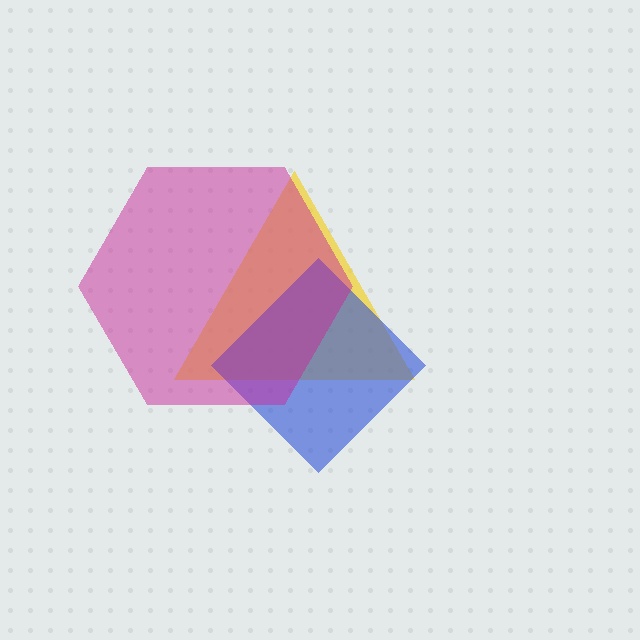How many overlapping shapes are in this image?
There are 3 overlapping shapes in the image.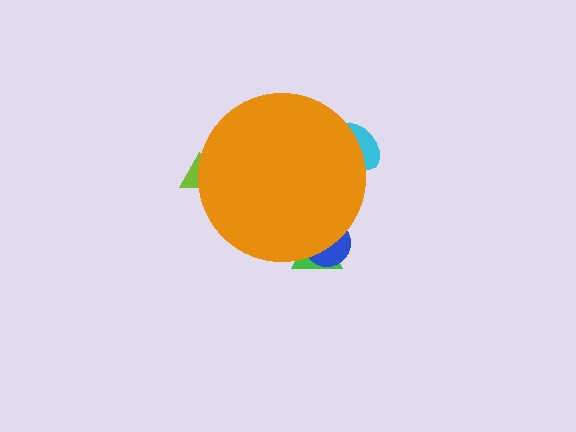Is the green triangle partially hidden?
Yes, the green triangle is partially hidden behind the orange circle.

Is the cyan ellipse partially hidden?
Yes, the cyan ellipse is partially hidden behind the orange circle.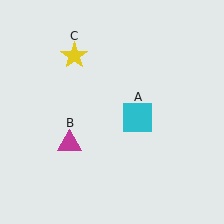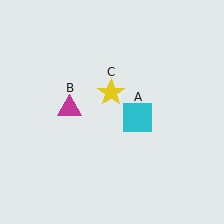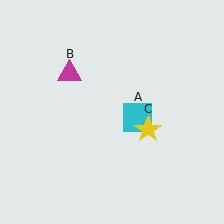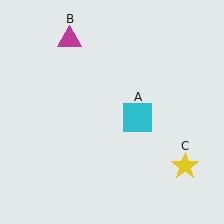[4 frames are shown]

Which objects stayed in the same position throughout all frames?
Cyan square (object A) remained stationary.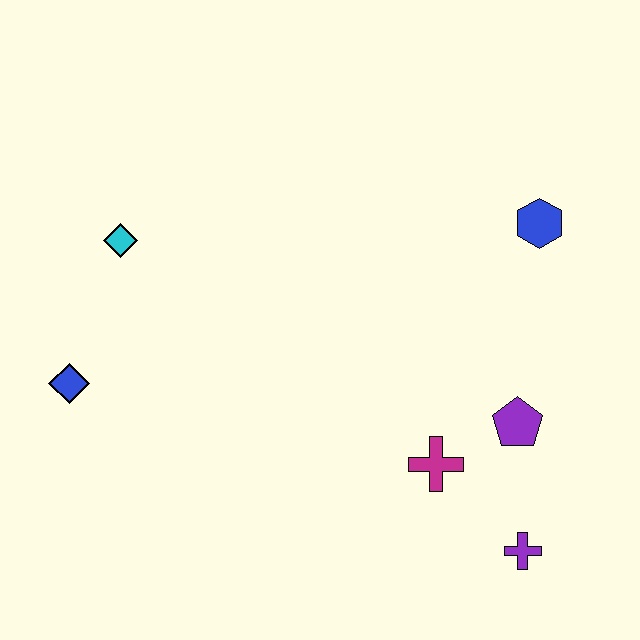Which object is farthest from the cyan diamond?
The purple cross is farthest from the cyan diamond.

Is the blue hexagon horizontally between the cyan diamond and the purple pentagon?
No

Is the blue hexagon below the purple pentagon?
No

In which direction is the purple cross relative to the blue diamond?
The purple cross is to the right of the blue diamond.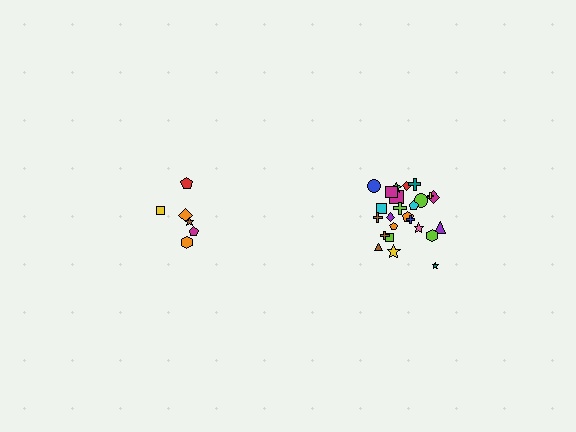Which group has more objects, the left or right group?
The right group.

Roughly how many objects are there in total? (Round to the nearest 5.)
Roughly 30 objects in total.